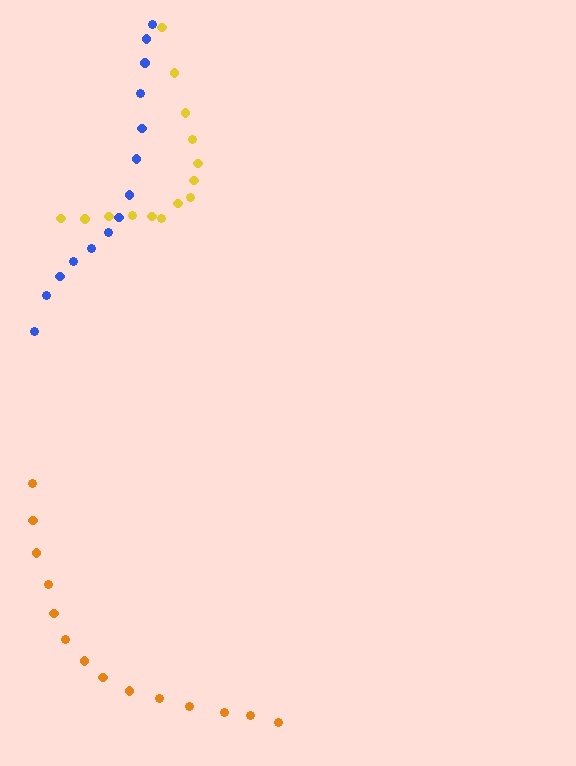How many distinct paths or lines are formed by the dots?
There are 3 distinct paths.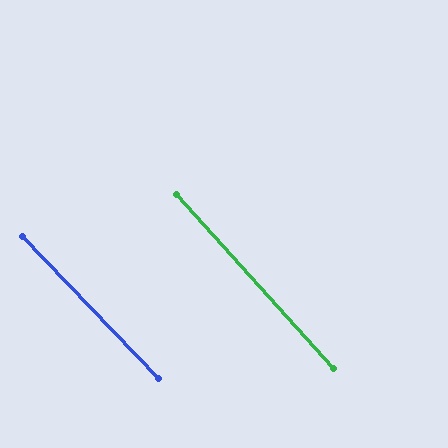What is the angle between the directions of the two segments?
Approximately 2 degrees.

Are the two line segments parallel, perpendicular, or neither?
Parallel — their directions differ by only 2.0°.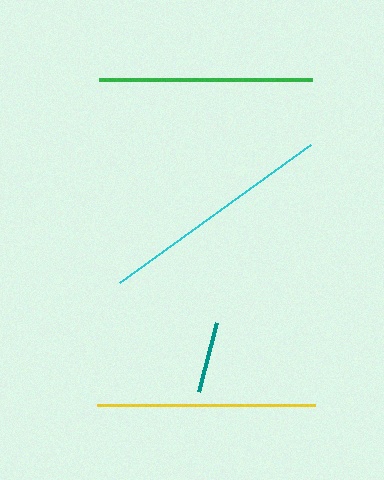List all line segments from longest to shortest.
From longest to shortest: cyan, yellow, green, teal.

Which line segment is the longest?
The cyan line is the longest at approximately 235 pixels.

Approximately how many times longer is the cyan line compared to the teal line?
The cyan line is approximately 3.3 times the length of the teal line.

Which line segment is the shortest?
The teal line is the shortest at approximately 71 pixels.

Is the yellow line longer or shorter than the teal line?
The yellow line is longer than the teal line.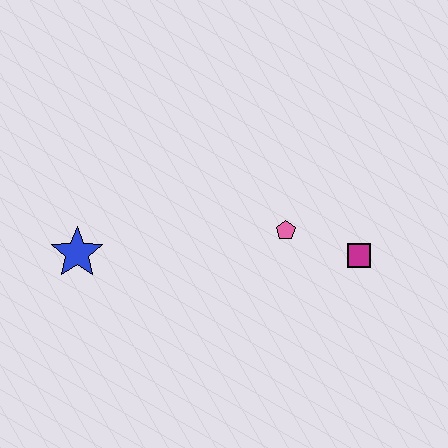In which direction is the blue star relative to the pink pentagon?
The blue star is to the left of the pink pentagon.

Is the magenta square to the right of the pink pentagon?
Yes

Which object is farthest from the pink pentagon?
The blue star is farthest from the pink pentagon.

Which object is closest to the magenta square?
The pink pentagon is closest to the magenta square.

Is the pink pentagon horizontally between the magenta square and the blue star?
Yes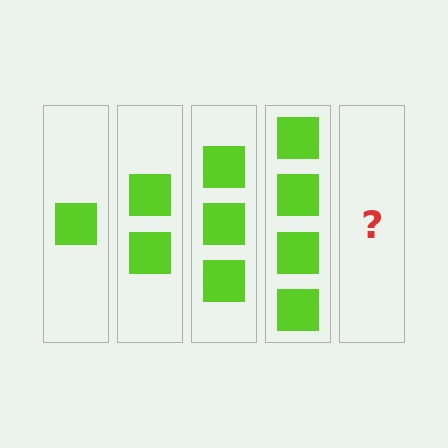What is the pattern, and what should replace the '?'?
The pattern is that each step adds one more square. The '?' should be 5 squares.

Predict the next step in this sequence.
The next step is 5 squares.